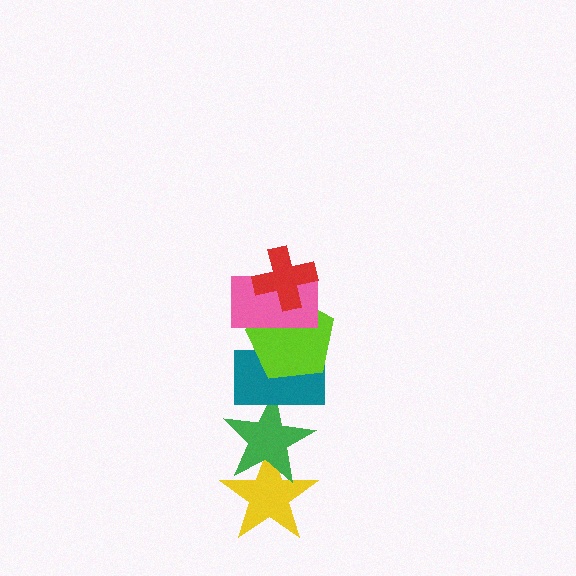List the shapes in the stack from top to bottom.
From top to bottom: the red cross, the pink rectangle, the lime pentagon, the teal rectangle, the green star, the yellow star.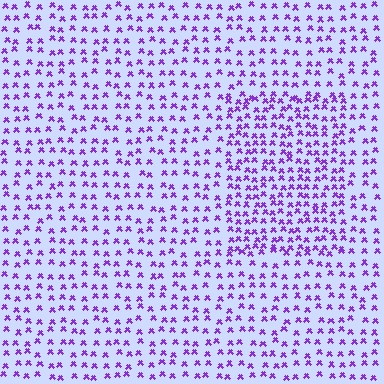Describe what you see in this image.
The image contains small purple elements arranged at two different densities. A rectangle-shaped region is visible where the elements are more densely packed than the surrounding area.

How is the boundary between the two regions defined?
The boundary is defined by a change in element density (approximately 1.7x ratio). All elements are the same color, size, and shape.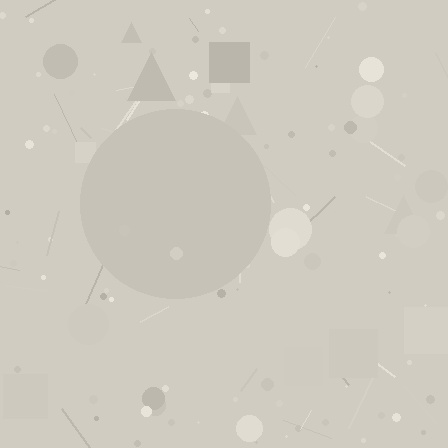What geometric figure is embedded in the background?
A circle is embedded in the background.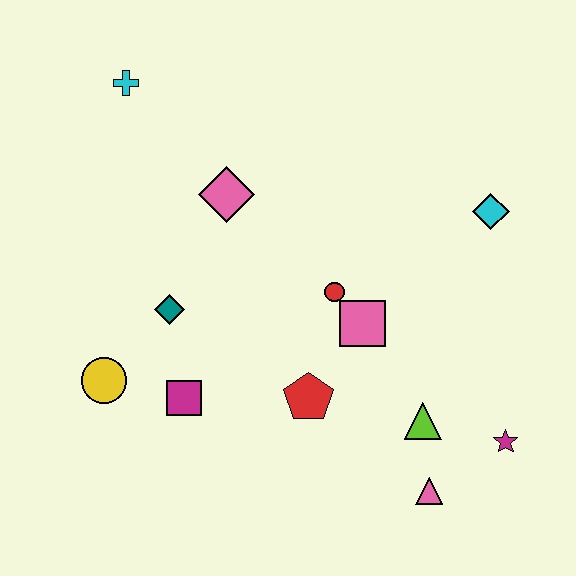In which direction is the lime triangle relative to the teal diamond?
The lime triangle is to the right of the teal diamond.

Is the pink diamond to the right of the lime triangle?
No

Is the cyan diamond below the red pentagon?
No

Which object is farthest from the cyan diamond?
The yellow circle is farthest from the cyan diamond.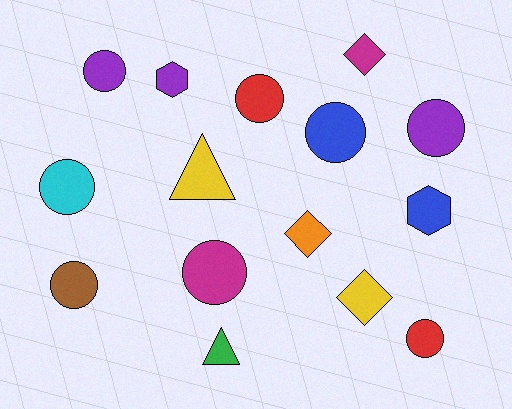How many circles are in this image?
There are 8 circles.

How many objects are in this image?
There are 15 objects.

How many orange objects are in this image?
There is 1 orange object.